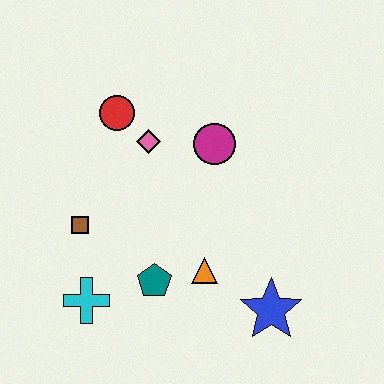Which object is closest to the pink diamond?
The red circle is closest to the pink diamond.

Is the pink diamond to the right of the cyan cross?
Yes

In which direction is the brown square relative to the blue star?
The brown square is to the left of the blue star.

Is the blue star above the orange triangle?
No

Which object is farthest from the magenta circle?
The cyan cross is farthest from the magenta circle.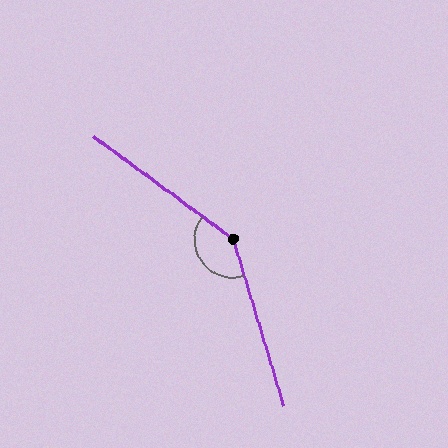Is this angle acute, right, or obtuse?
It is obtuse.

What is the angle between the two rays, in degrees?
Approximately 144 degrees.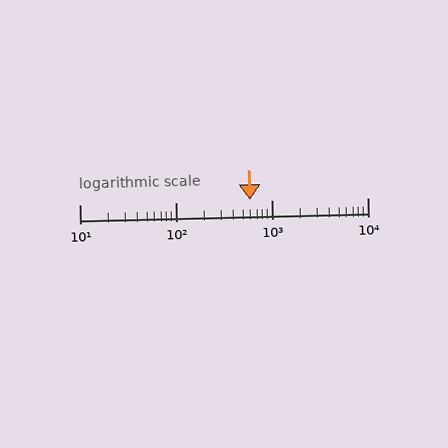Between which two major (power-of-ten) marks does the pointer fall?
The pointer is between 100 and 1000.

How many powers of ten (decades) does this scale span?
The scale spans 3 decades, from 10 to 10000.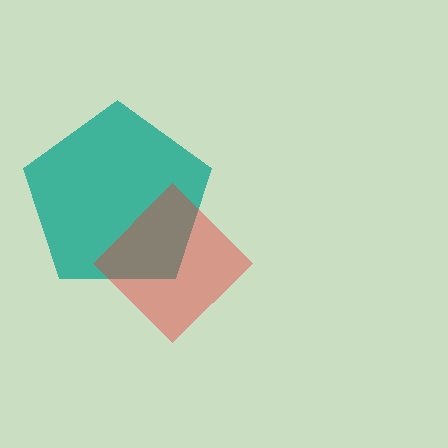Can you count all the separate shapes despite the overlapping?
Yes, there are 2 separate shapes.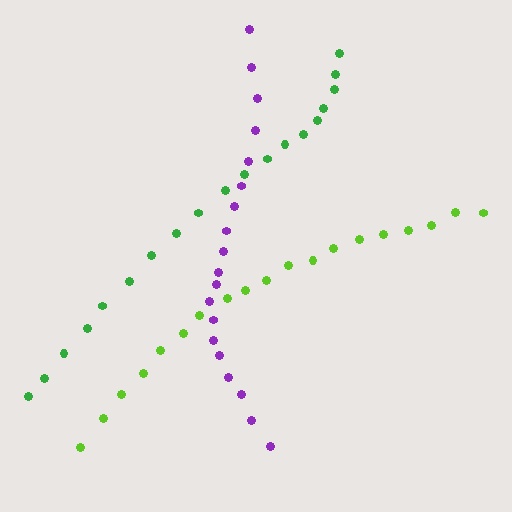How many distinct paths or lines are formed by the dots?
There are 3 distinct paths.